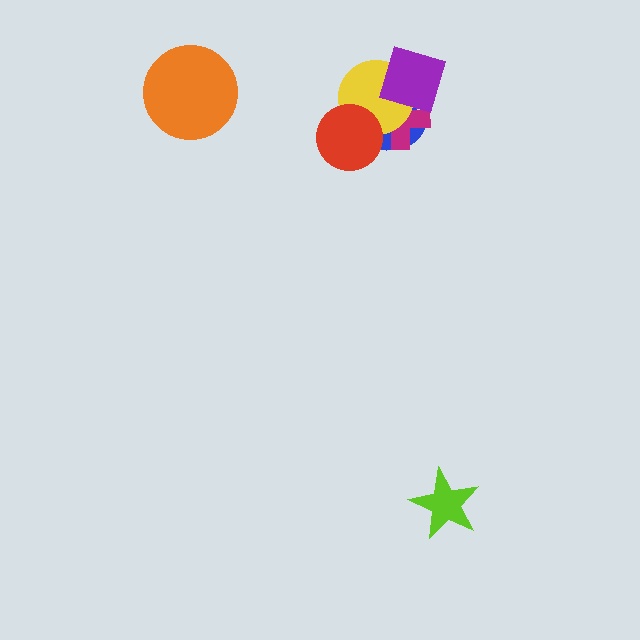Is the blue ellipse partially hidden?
Yes, it is partially covered by another shape.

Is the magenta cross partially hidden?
Yes, it is partially covered by another shape.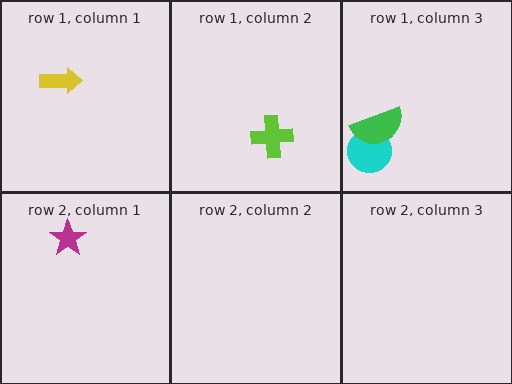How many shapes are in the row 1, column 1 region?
1.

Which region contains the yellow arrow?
The row 1, column 1 region.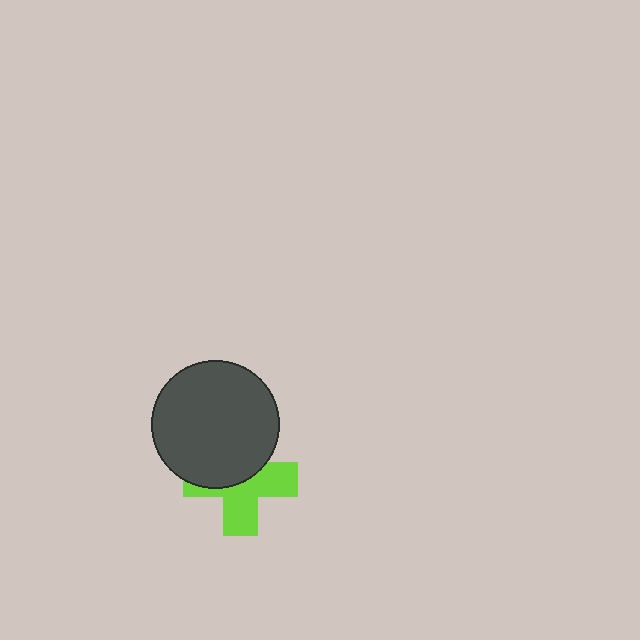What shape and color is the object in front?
The object in front is a dark gray circle.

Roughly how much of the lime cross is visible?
About half of it is visible (roughly 53%).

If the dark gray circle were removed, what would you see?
You would see the complete lime cross.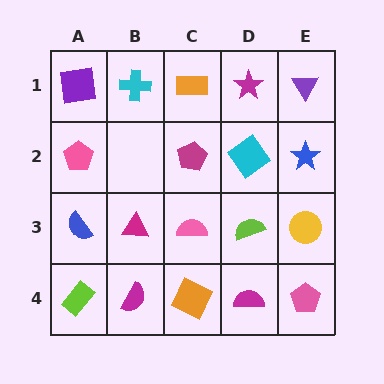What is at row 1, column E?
A purple triangle.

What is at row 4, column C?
An orange square.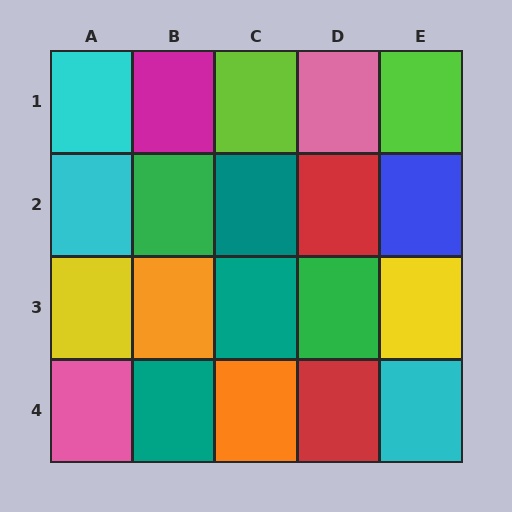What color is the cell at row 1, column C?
Lime.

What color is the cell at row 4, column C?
Orange.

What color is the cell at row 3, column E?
Yellow.